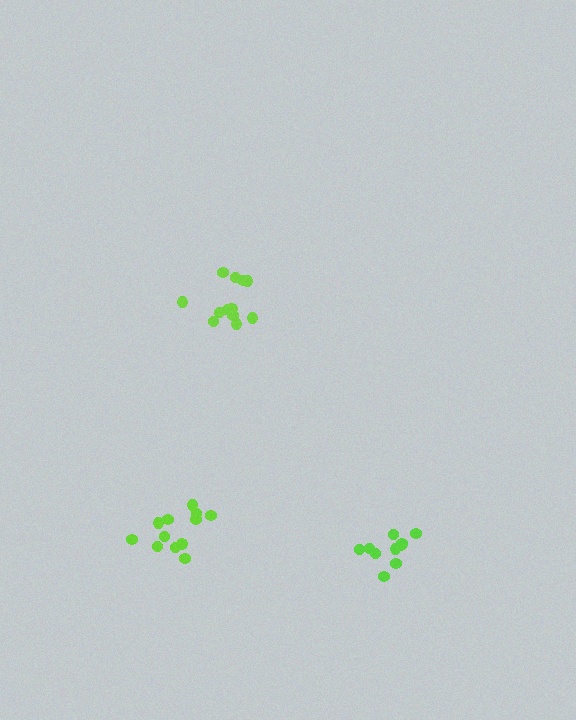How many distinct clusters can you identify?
There are 3 distinct clusters.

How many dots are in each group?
Group 1: 13 dots, Group 2: 10 dots, Group 3: 12 dots (35 total).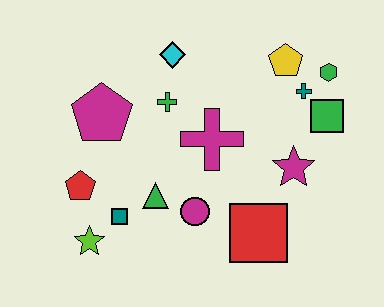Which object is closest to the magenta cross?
The green cross is closest to the magenta cross.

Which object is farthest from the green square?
The lime star is farthest from the green square.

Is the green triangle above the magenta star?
No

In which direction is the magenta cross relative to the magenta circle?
The magenta cross is above the magenta circle.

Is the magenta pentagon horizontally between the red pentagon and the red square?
Yes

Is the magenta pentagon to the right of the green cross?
No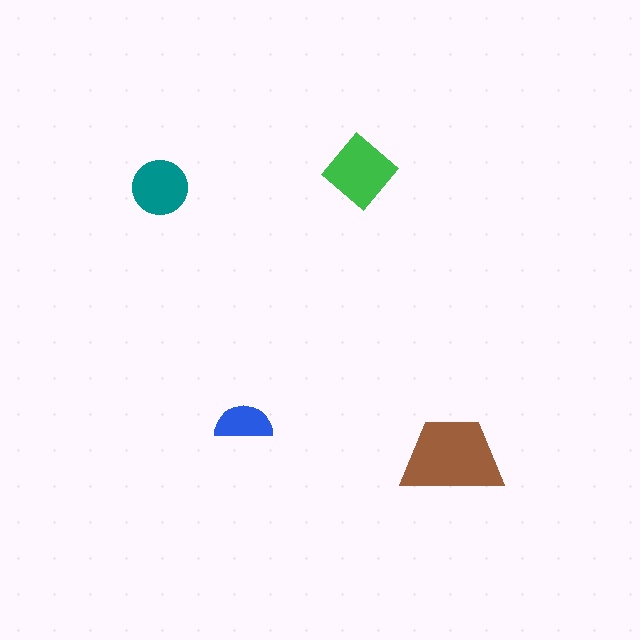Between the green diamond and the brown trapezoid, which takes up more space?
The brown trapezoid.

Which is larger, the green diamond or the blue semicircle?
The green diamond.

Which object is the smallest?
The blue semicircle.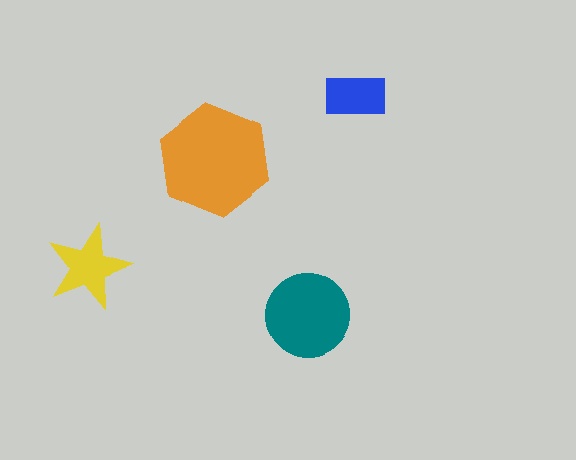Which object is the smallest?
The blue rectangle.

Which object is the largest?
The orange hexagon.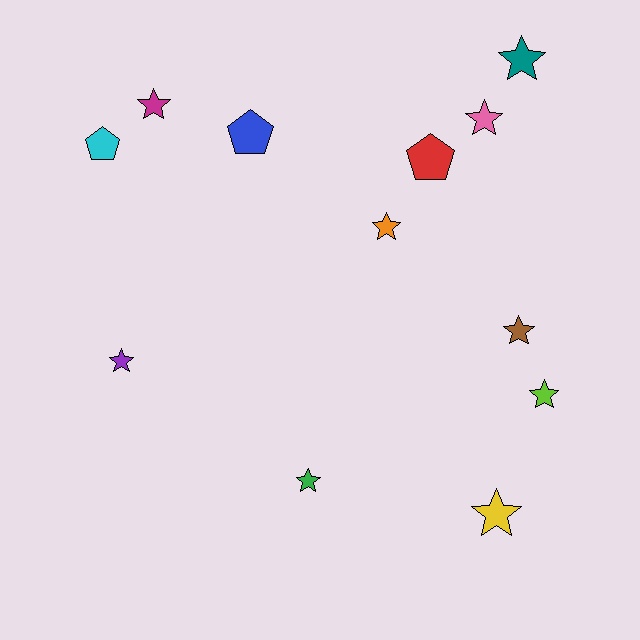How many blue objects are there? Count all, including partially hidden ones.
There is 1 blue object.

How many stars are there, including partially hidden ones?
There are 9 stars.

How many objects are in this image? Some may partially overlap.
There are 12 objects.